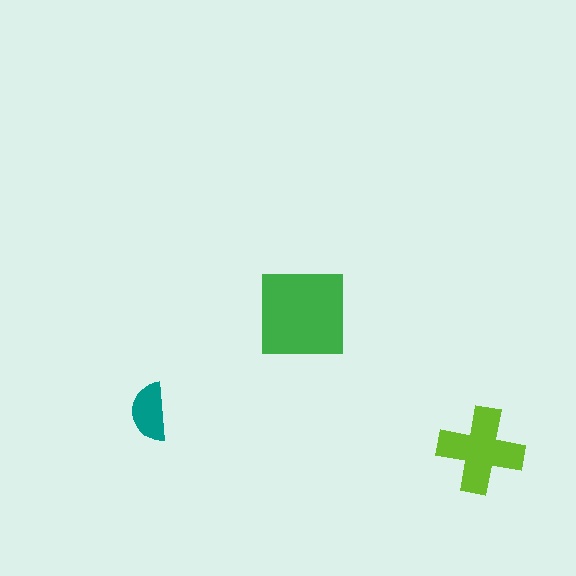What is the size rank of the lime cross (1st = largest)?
2nd.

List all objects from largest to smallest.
The green square, the lime cross, the teal semicircle.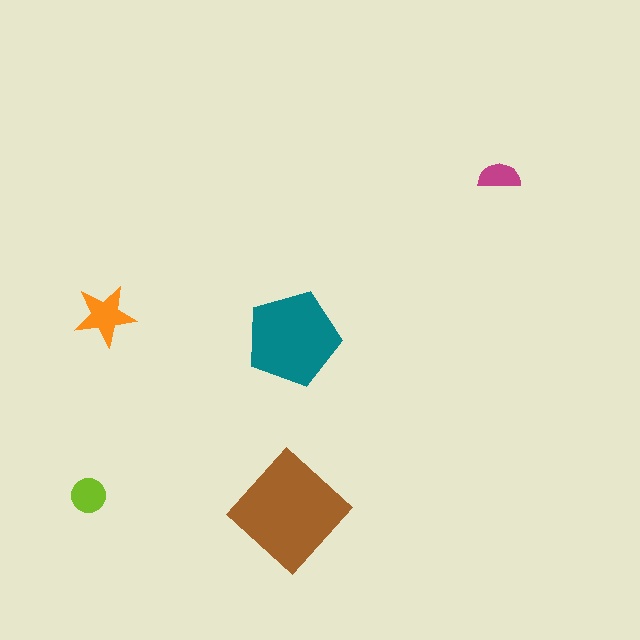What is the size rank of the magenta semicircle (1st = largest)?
5th.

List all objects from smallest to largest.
The magenta semicircle, the lime circle, the orange star, the teal pentagon, the brown diamond.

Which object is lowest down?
The brown diamond is bottommost.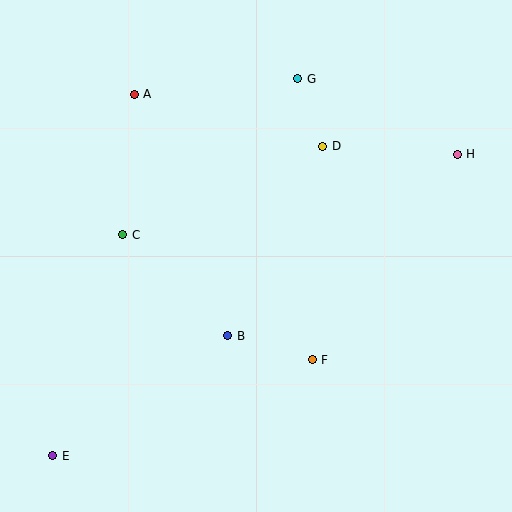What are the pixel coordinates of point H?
Point H is at (457, 154).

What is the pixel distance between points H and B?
The distance between H and B is 292 pixels.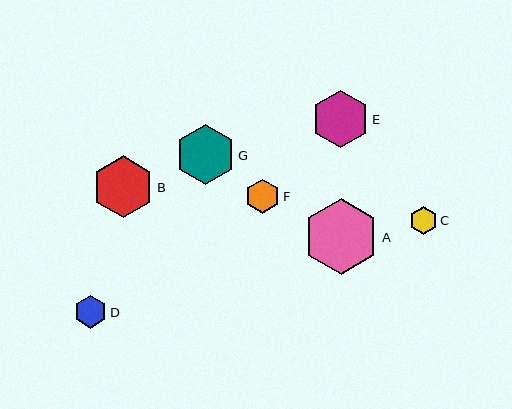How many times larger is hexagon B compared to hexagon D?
Hexagon B is approximately 1.9 times the size of hexagon D.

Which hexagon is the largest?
Hexagon A is the largest with a size of approximately 75 pixels.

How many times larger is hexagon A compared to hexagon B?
Hexagon A is approximately 1.2 times the size of hexagon B.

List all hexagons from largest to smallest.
From largest to smallest: A, B, G, E, F, D, C.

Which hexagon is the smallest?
Hexagon C is the smallest with a size of approximately 28 pixels.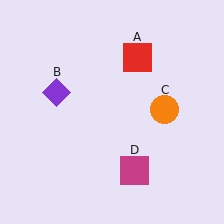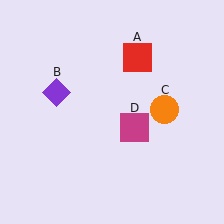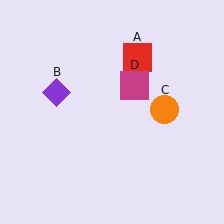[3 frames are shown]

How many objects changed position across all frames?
1 object changed position: magenta square (object D).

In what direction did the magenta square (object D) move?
The magenta square (object D) moved up.